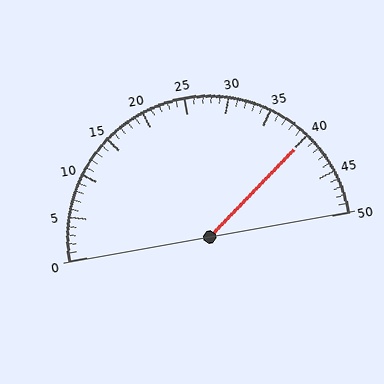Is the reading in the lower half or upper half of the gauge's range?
The reading is in the upper half of the range (0 to 50).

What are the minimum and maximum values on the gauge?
The gauge ranges from 0 to 50.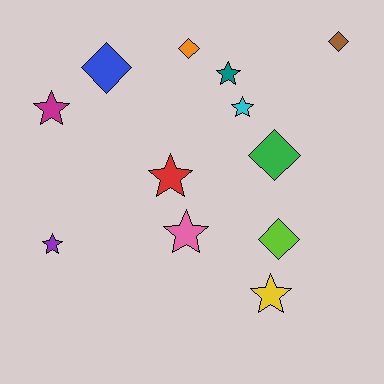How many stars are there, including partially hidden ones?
There are 7 stars.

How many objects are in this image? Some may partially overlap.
There are 12 objects.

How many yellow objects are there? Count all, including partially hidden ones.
There is 1 yellow object.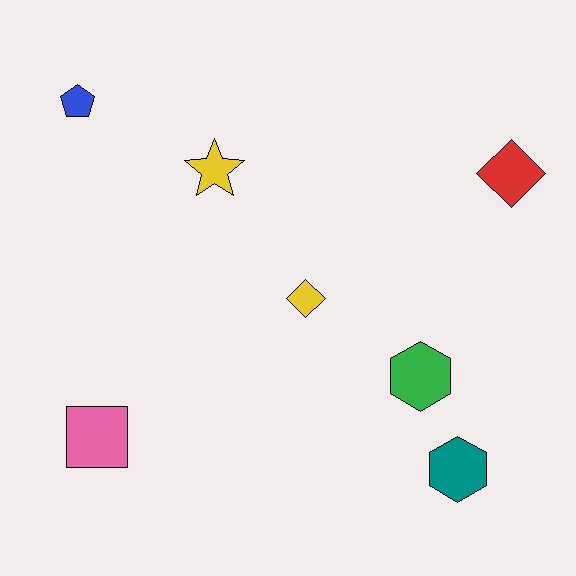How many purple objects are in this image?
There are no purple objects.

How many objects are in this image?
There are 7 objects.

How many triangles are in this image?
There are no triangles.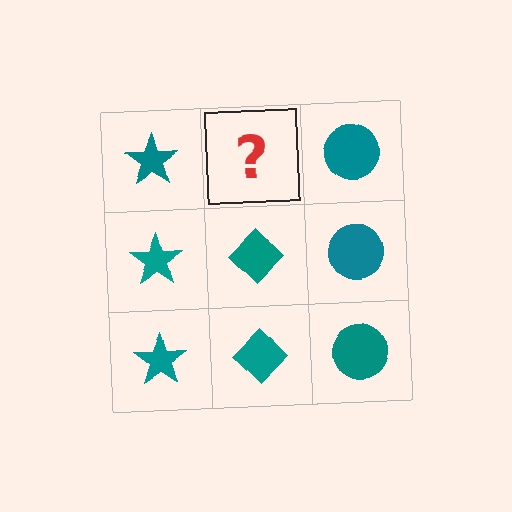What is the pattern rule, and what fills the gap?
The rule is that each column has a consistent shape. The gap should be filled with a teal diamond.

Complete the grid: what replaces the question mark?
The question mark should be replaced with a teal diamond.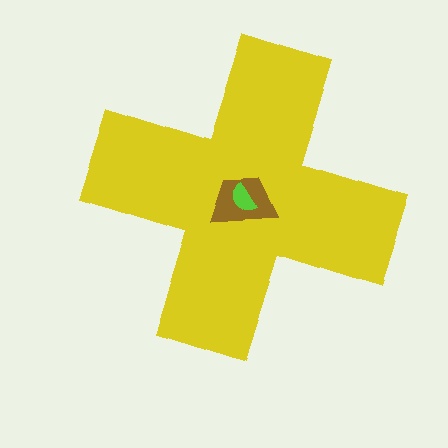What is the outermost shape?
The yellow cross.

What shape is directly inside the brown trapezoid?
The lime semicircle.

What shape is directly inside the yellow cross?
The brown trapezoid.